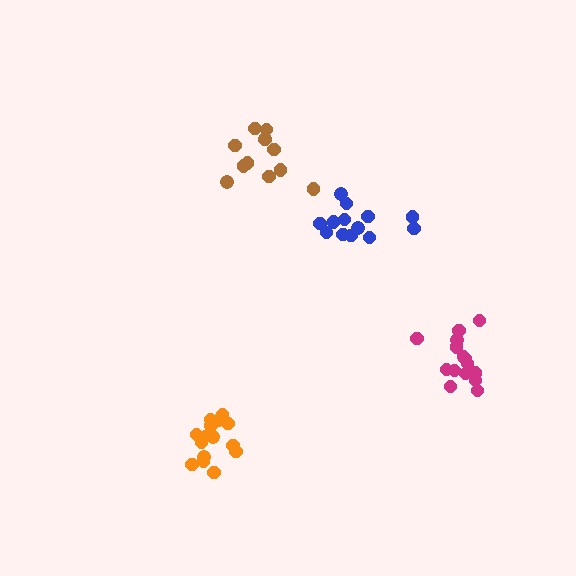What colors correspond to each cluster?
The clusters are colored: brown, blue, magenta, orange.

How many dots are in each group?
Group 1: 12 dots, Group 2: 13 dots, Group 3: 15 dots, Group 4: 17 dots (57 total).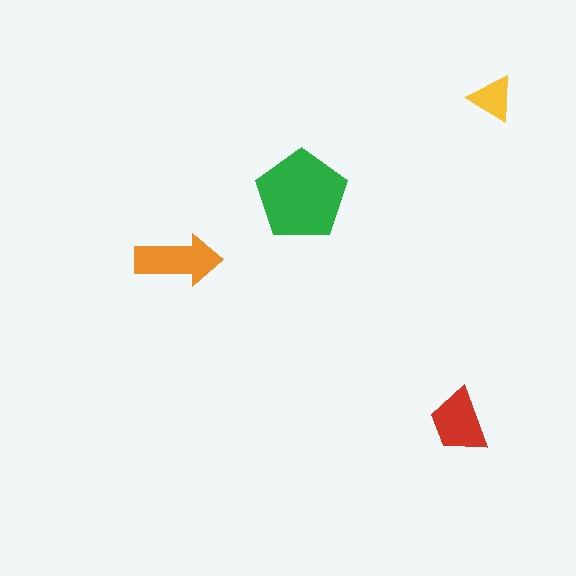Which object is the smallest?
The yellow triangle.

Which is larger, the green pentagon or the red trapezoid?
The green pentagon.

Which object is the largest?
The green pentagon.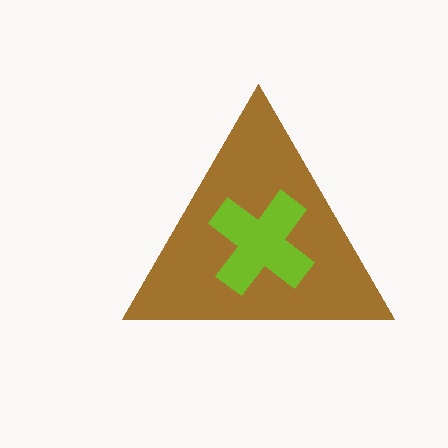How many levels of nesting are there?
2.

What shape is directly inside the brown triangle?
The lime cross.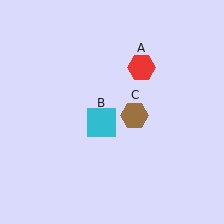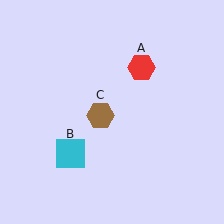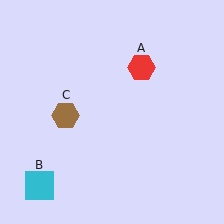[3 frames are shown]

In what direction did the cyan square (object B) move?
The cyan square (object B) moved down and to the left.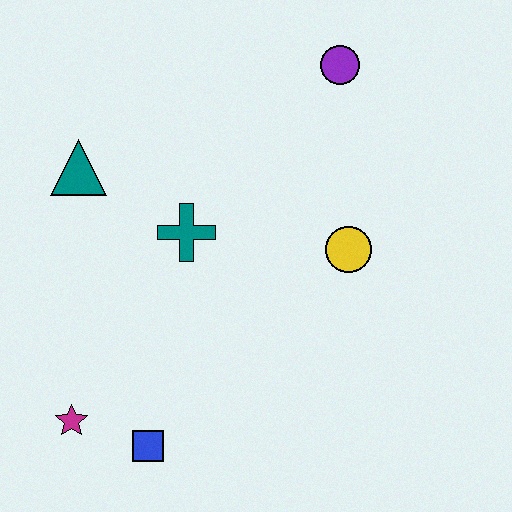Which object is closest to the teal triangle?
The teal cross is closest to the teal triangle.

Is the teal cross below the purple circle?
Yes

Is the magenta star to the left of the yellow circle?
Yes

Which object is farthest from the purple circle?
The magenta star is farthest from the purple circle.